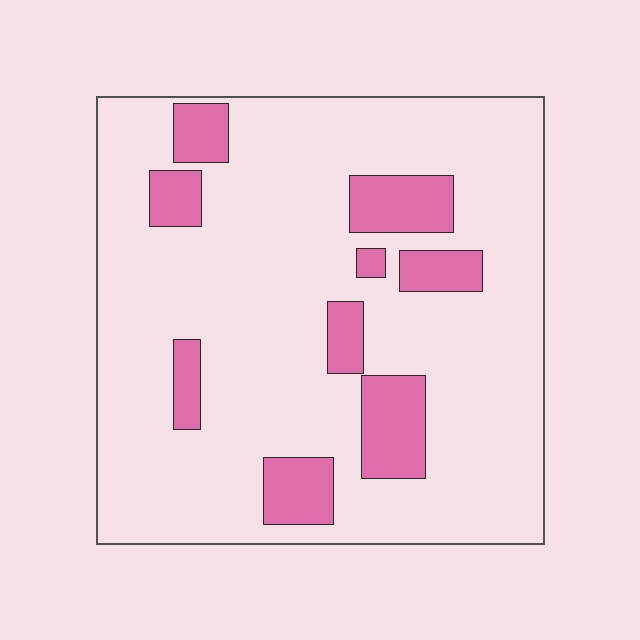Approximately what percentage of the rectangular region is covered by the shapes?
Approximately 15%.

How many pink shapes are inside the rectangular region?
9.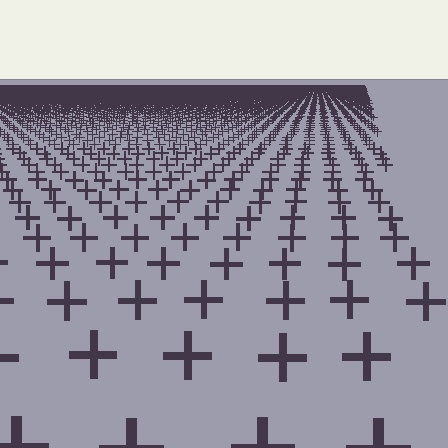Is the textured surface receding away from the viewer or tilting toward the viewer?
The surface is receding away from the viewer. Texture elements get smaller and denser toward the top.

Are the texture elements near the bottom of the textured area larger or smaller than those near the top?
Larger. Near the bottom, elements are closer to the viewer and appear at a bigger on-screen size.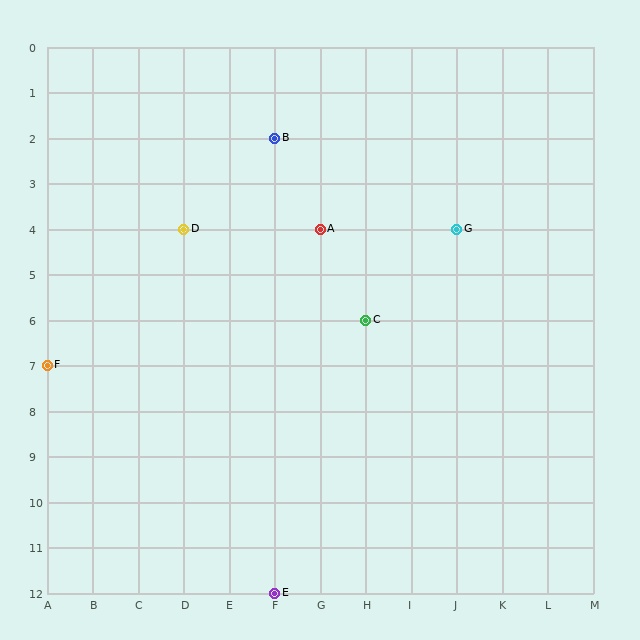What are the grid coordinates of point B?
Point B is at grid coordinates (F, 2).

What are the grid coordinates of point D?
Point D is at grid coordinates (D, 4).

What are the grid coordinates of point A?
Point A is at grid coordinates (G, 4).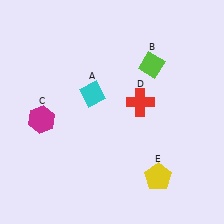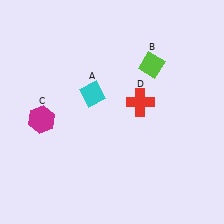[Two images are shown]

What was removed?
The yellow pentagon (E) was removed in Image 2.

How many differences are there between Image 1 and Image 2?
There is 1 difference between the two images.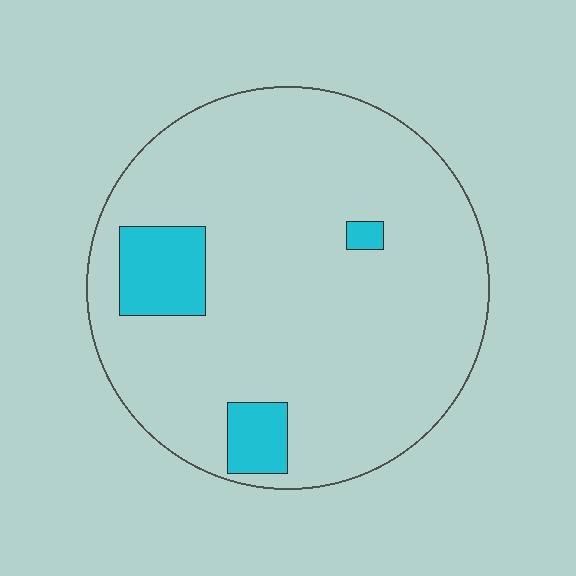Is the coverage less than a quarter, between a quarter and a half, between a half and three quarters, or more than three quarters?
Less than a quarter.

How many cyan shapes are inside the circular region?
3.